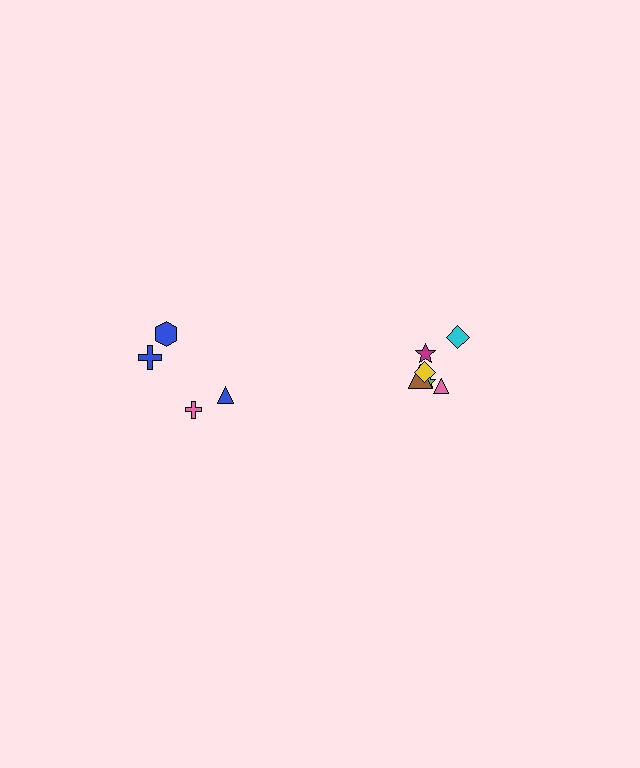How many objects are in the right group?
There are 6 objects.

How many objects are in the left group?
There are 4 objects.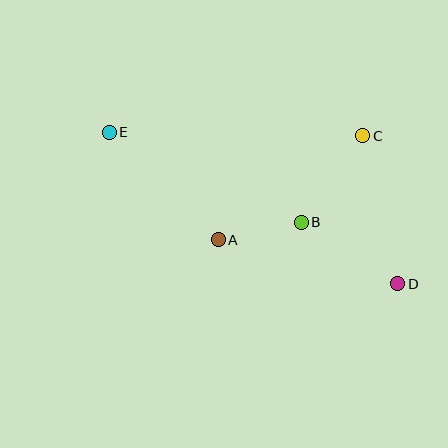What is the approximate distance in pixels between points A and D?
The distance between A and D is approximately 185 pixels.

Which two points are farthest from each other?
Points D and E are farthest from each other.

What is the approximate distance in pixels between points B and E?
The distance between B and E is approximately 212 pixels.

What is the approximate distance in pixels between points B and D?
The distance between B and D is approximately 114 pixels.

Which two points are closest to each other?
Points A and B are closest to each other.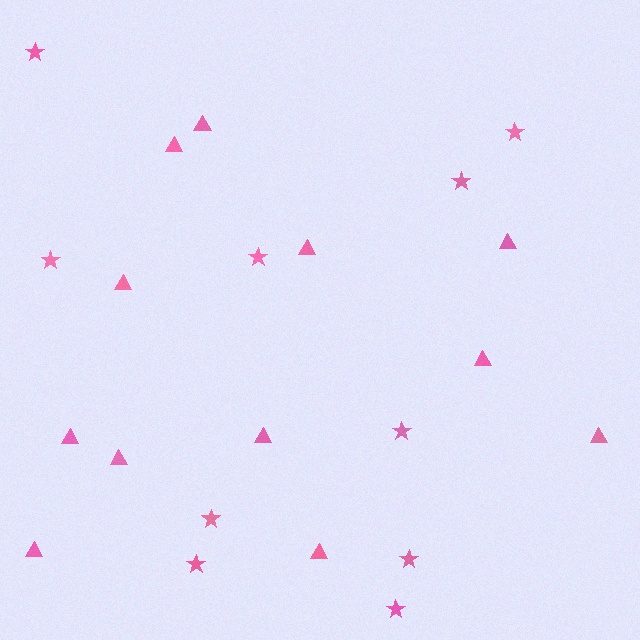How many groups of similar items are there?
There are 2 groups: one group of triangles (12) and one group of stars (10).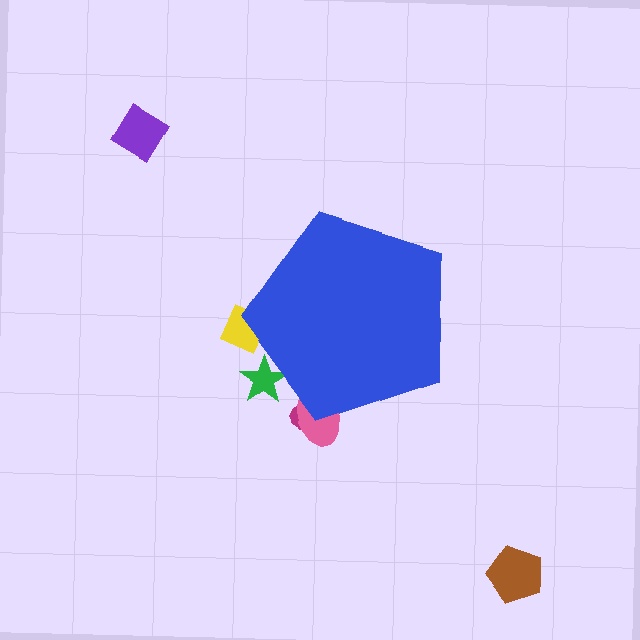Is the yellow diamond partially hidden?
Yes, the yellow diamond is partially hidden behind the blue pentagon.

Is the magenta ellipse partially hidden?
Yes, the magenta ellipse is partially hidden behind the blue pentagon.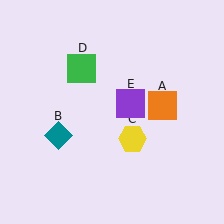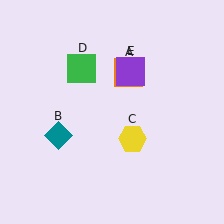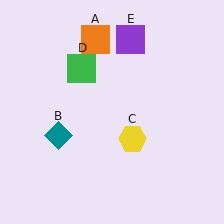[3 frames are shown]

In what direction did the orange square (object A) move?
The orange square (object A) moved up and to the left.